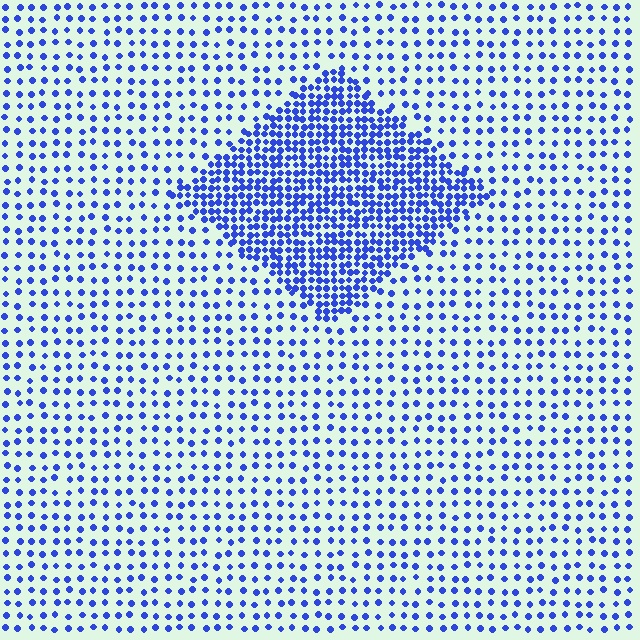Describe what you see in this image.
The image contains small blue elements arranged at two different densities. A diamond-shaped region is visible where the elements are more densely packed than the surrounding area.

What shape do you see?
I see a diamond.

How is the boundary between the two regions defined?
The boundary is defined by a change in element density (approximately 2.6x ratio). All elements are the same color, size, and shape.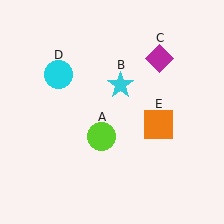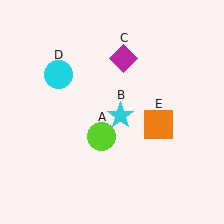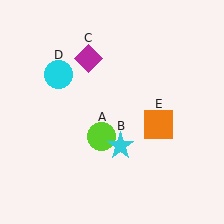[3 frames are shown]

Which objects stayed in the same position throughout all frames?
Lime circle (object A) and cyan circle (object D) and orange square (object E) remained stationary.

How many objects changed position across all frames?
2 objects changed position: cyan star (object B), magenta diamond (object C).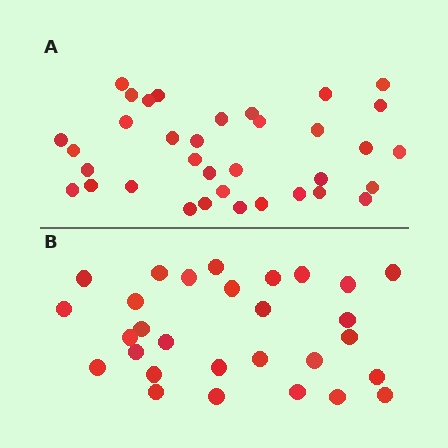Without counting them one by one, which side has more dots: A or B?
Region A (the top region) has more dots.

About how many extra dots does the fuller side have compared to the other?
Region A has about 6 more dots than region B.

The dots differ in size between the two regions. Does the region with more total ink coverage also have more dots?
No. Region B has more total ink coverage because its dots are larger, but region A actually contains more individual dots. Total area can be misleading — the number of items is what matters here.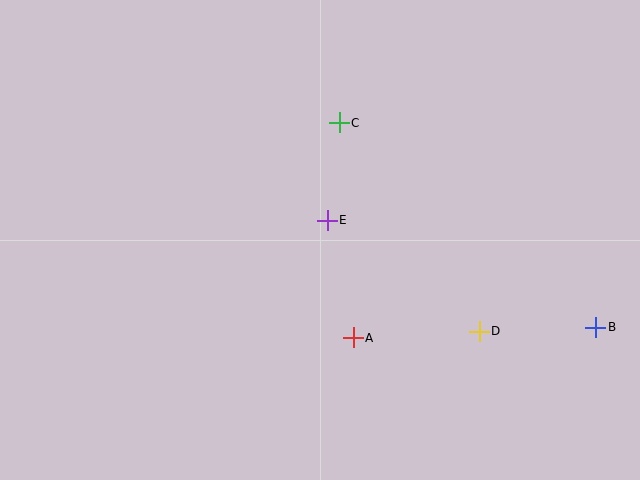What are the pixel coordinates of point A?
Point A is at (353, 338).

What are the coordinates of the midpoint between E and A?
The midpoint between E and A is at (340, 279).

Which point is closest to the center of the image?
Point E at (327, 220) is closest to the center.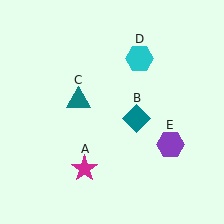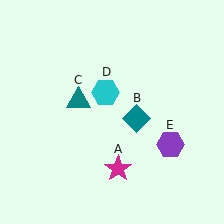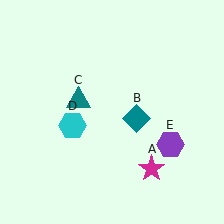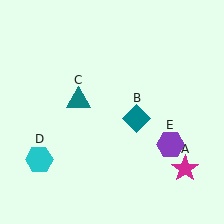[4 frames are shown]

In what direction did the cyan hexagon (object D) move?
The cyan hexagon (object D) moved down and to the left.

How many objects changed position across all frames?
2 objects changed position: magenta star (object A), cyan hexagon (object D).